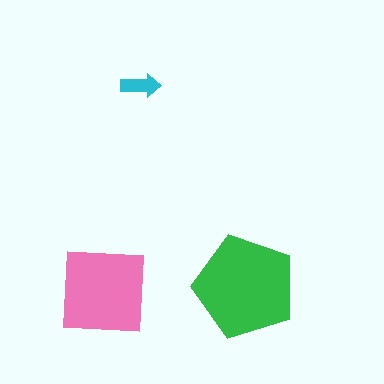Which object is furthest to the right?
The green pentagon is rightmost.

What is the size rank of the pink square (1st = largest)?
2nd.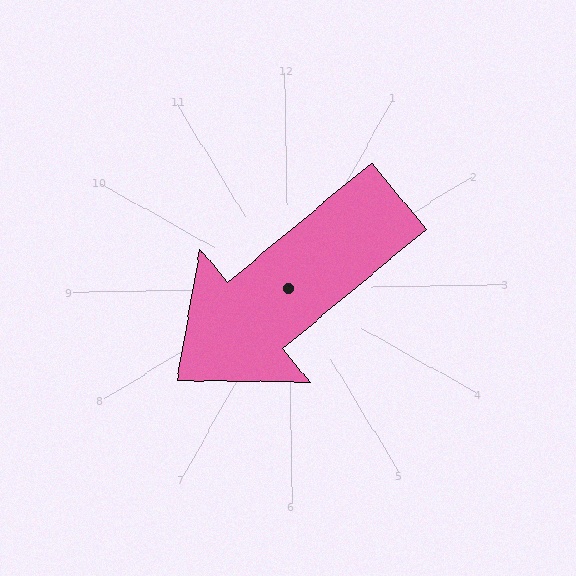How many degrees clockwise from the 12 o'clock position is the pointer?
Approximately 231 degrees.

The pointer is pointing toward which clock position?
Roughly 8 o'clock.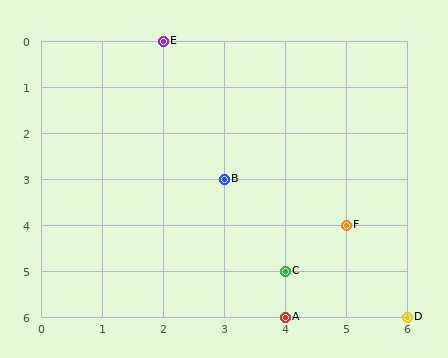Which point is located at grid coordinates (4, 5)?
Point C is at (4, 5).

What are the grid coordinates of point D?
Point D is at grid coordinates (6, 6).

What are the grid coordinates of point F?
Point F is at grid coordinates (5, 4).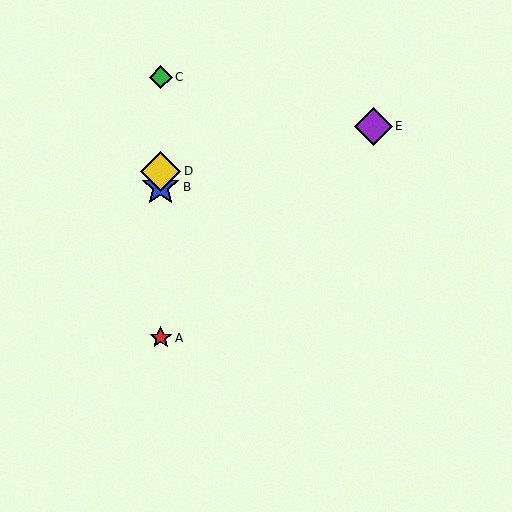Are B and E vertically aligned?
No, B is at x≈161 and E is at x≈373.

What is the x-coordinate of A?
Object A is at x≈161.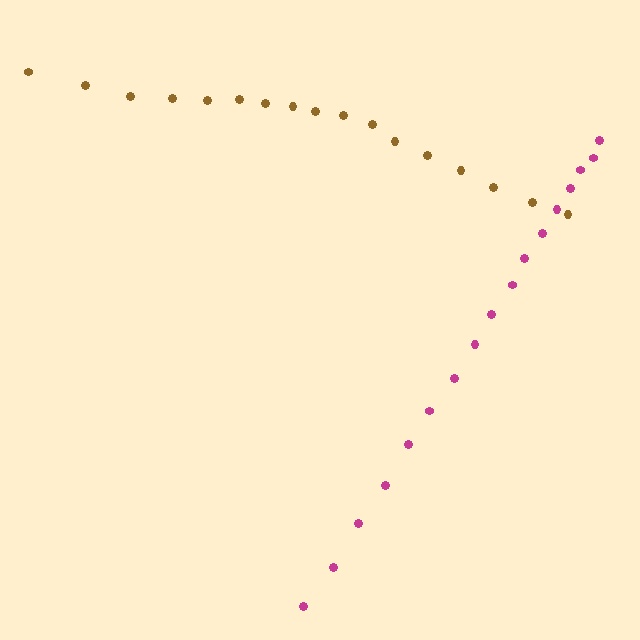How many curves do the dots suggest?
There are 2 distinct paths.